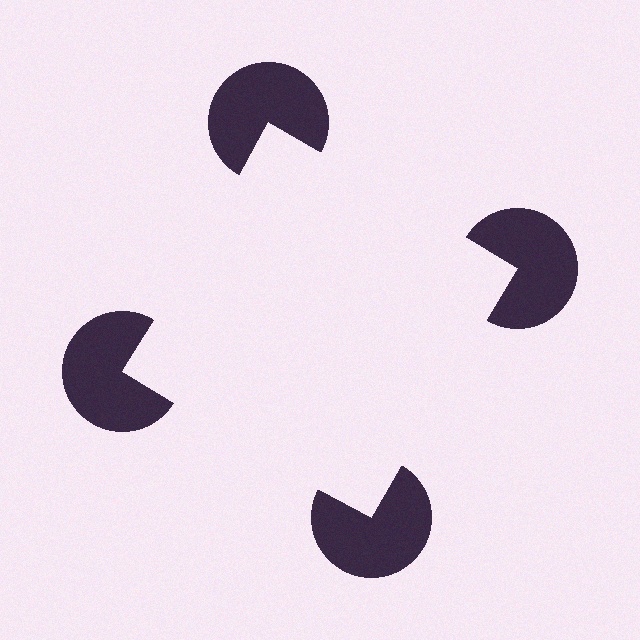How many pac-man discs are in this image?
There are 4 — one at each vertex of the illusory square.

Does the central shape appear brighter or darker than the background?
It typically appears slightly brighter than the background, even though no actual brightness change is drawn.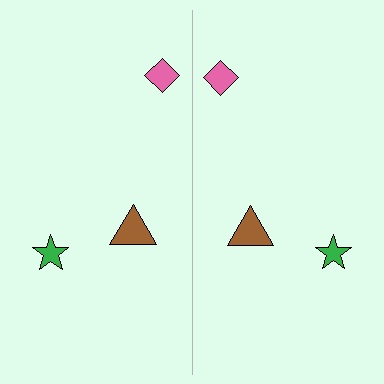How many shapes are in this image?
There are 6 shapes in this image.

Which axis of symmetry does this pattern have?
The pattern has a vertical axis of symmetry running through the center of the image.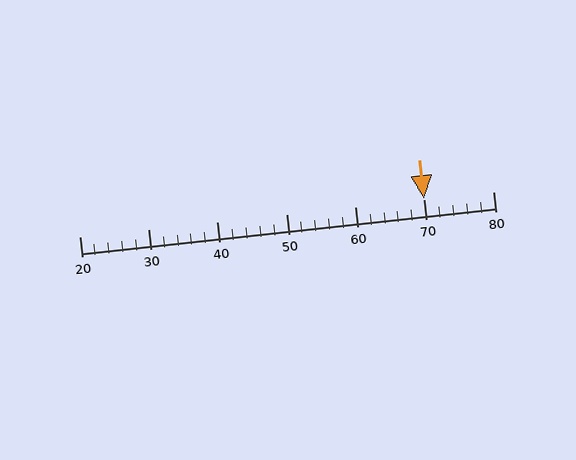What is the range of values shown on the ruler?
The ruler shows values from 20 to 80.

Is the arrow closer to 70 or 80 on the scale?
The arrow is closer to 70.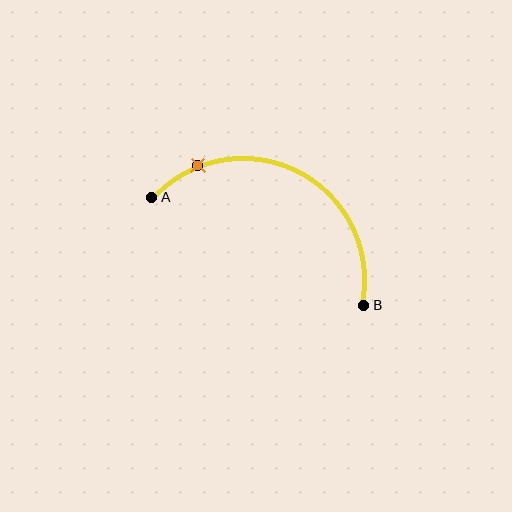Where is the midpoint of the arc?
The arc midpoint is the point on the curve farthest from the straight line joining A and B. It sits above that line.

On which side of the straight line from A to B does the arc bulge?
The arc bulges above the straight line connecting A and B.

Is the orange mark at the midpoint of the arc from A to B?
No. The orange mark lies on the arc but is closer to endpoint A. The arc midpoint would be at the point on the curve equidistant along the arc from both A and B.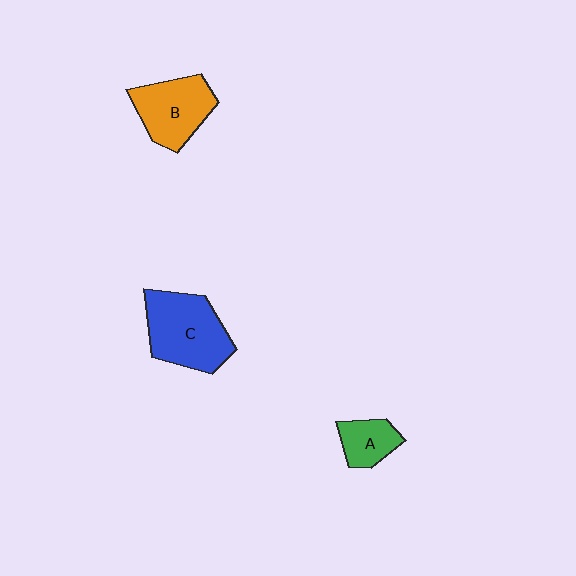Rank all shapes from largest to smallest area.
From largest to smallest: C (blue), B (orange), A (green).